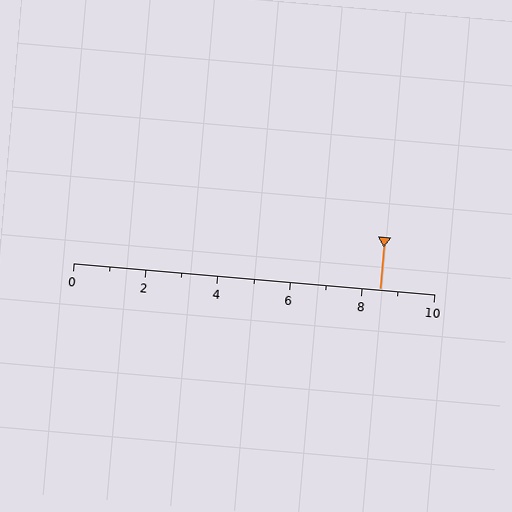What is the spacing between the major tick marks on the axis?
The major ticks are spaced 2 apart.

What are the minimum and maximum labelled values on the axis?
The axis runs from 0 to 10.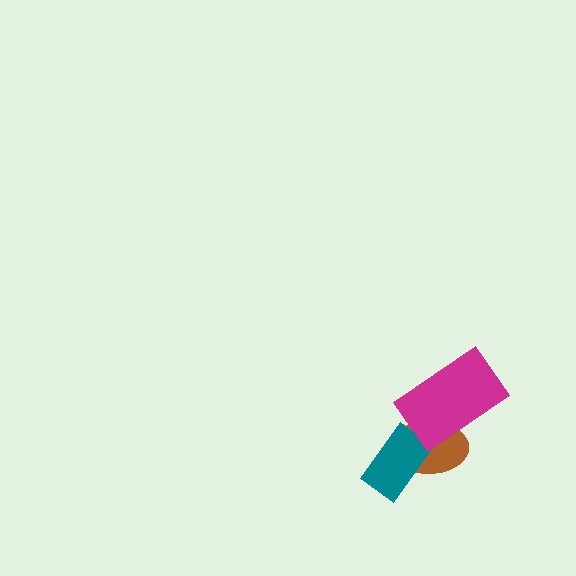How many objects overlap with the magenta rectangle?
1 object overlaps with the magenta rectangle.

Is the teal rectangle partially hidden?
No, no other shape covers it.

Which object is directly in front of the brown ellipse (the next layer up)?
The teal rectangle is directly in front of the brown ellipse.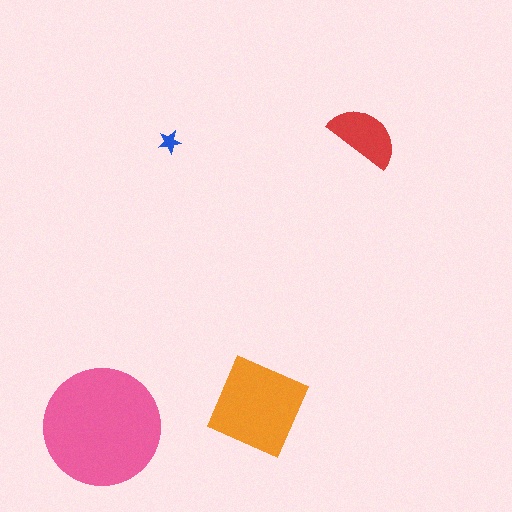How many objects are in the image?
There are 4 objects in the image.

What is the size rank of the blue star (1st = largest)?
4th.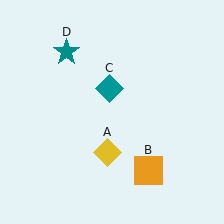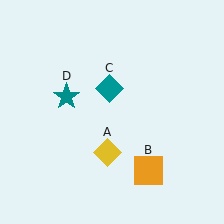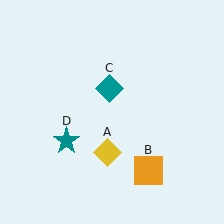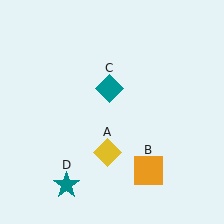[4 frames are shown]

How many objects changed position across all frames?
1 object changed position: teal star (object D).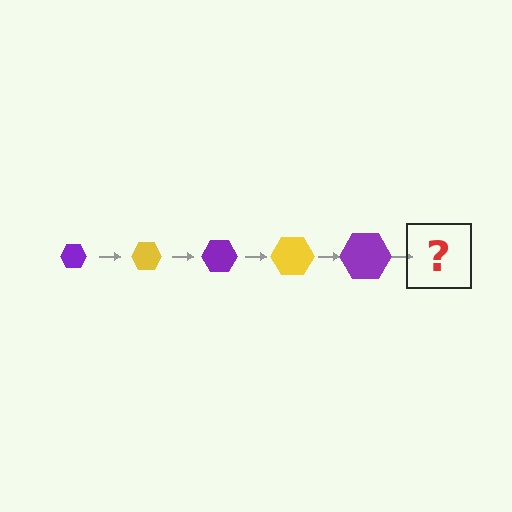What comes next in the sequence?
The next element should be a yellow hexagon, larger than the previous one.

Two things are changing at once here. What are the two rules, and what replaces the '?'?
The two rules are that the hexagon grows larger each step and the color cycles through purple and yellow. The '?' should be a yellow hexagon, larger than the previous one.